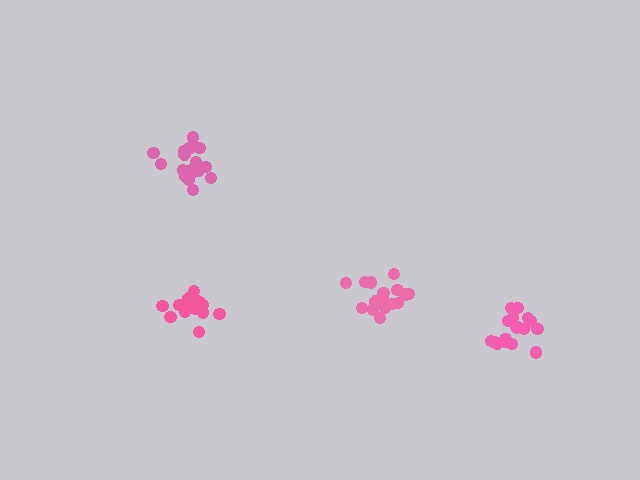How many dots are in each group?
Group 1: 16 dots, Group 2: 18 dots, Group 3: 17 dots, Group 4: 18 dots (69 total).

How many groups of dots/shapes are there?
There are 4 groups.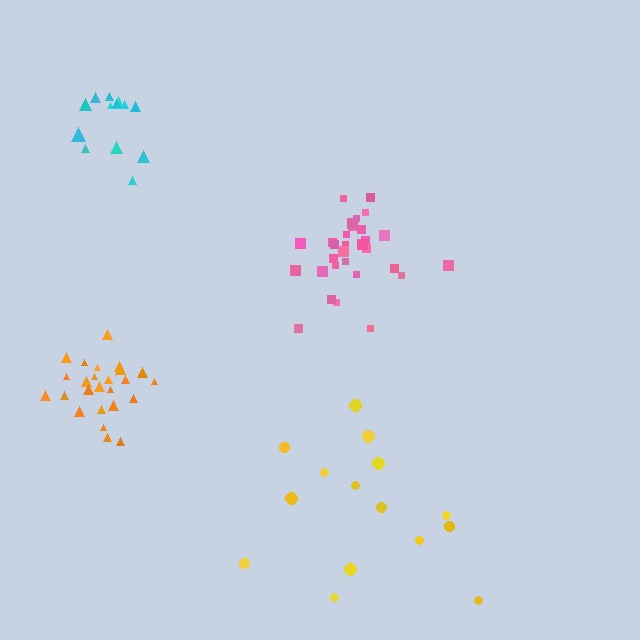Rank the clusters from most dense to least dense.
orange, pink, cyan, yellow.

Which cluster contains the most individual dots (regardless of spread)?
Pink (30).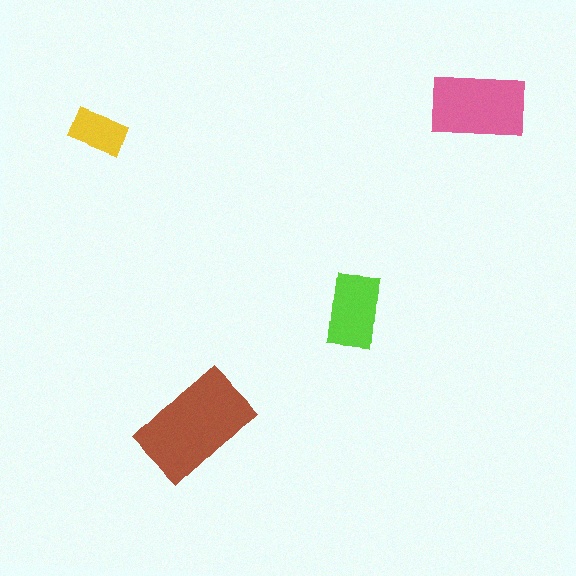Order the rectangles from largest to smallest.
the brown one, the pink one, the lime one, the yellow one.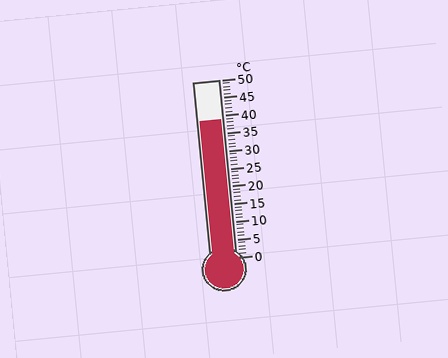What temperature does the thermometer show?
The thermometer shows approximately 39°C.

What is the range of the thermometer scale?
The thermometer scale ranges from 0°C to 50°C.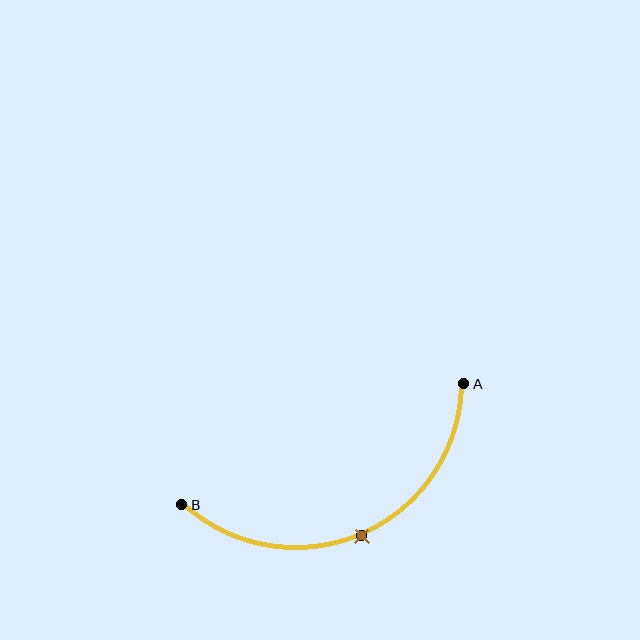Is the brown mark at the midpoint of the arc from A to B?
Yes. The brown mark lies on the arc at equal arc-length from both A and B — it is the arc midpoint.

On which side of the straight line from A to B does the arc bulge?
The arc bulges below the straight line connecting A and B.